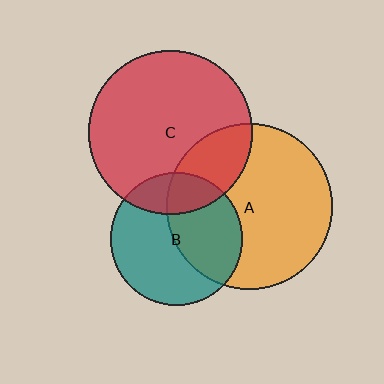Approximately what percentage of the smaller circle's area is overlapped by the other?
Approximately 45%.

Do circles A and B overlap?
Yes.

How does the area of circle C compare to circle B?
Approximately 1.5 times.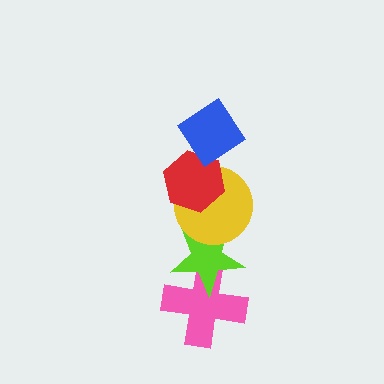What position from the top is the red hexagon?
The red hexagon is 2nd from the top.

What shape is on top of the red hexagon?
The blue diamond is on top of the red hexagon.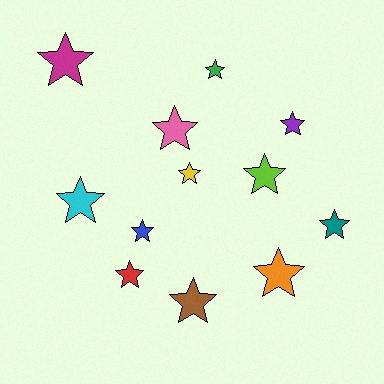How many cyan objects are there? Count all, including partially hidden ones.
There is 1 cyan object.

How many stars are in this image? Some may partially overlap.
There are 12 stars.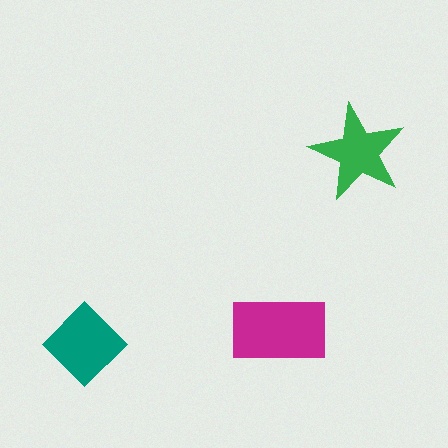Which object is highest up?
The green star is topmost.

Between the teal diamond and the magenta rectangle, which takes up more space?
The magenta rectangle.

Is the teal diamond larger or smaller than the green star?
Larger.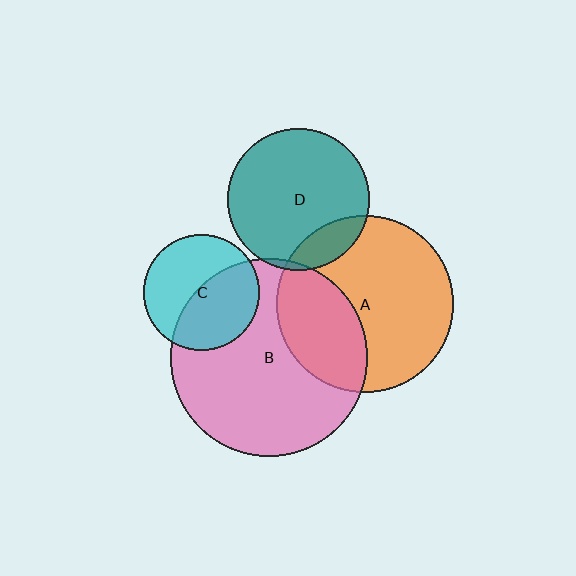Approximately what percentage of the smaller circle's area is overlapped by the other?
Approximately 35%.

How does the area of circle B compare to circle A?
Approximately 1.2 times.